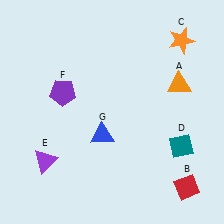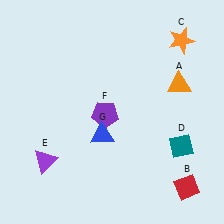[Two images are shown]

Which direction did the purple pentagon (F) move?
The purple pentagon (F) moved right.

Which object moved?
The purple pentagon (F) moved right.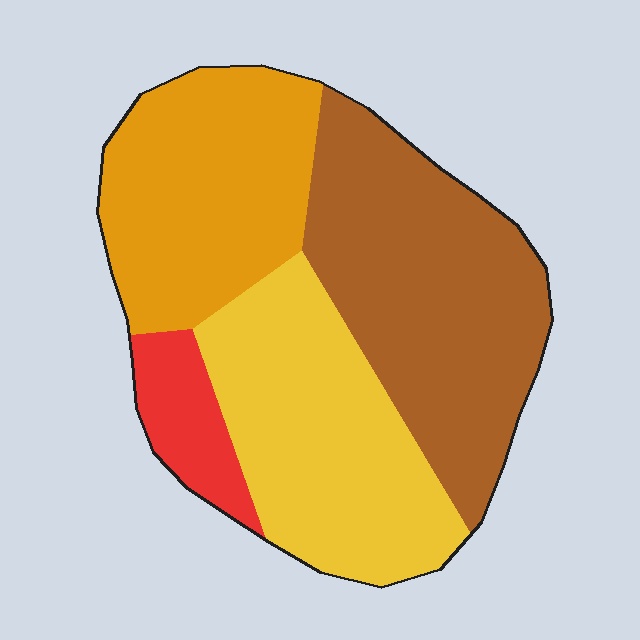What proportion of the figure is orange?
Orange takes up about one quarter (1/4) of the figure.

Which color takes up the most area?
Brown, at roughly 35%.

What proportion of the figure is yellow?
Yellow takes up about one third (1/3) of the figure.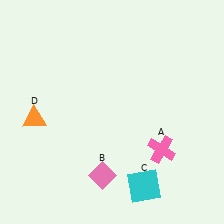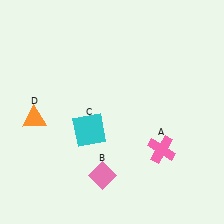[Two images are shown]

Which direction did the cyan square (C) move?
The cyan square (C) moved up.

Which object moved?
The cyan square (C) moved up.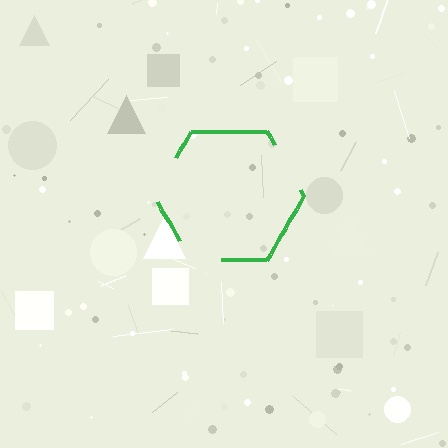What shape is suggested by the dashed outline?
The dashed outline suggests a hexagon.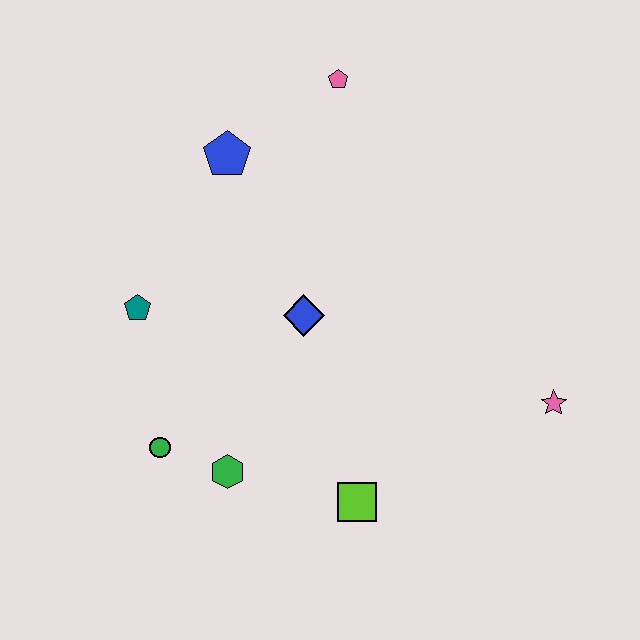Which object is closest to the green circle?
The green hexagon is closest to the green circle.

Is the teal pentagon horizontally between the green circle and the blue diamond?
No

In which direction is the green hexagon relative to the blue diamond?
The green hexagon is below the blue diamond.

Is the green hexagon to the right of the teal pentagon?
Yes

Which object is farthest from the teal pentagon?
The pink star is farthest from the teal pentagon.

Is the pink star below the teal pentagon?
Yes